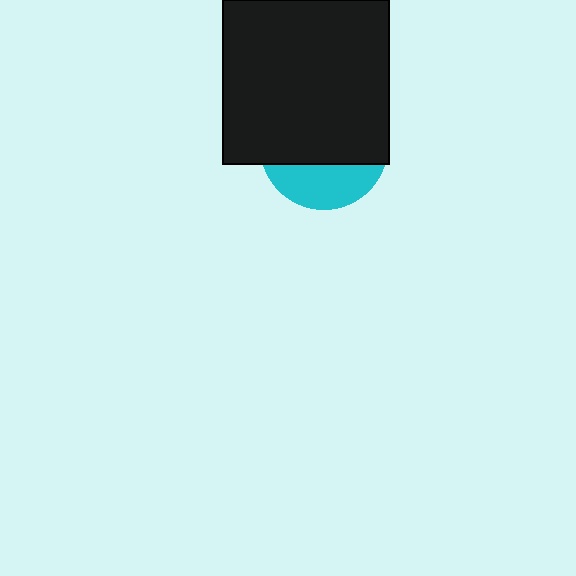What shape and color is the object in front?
The object in front is a black square.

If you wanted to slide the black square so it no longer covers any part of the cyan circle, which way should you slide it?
Slide it up — that is the most direct way to separate the two shapes.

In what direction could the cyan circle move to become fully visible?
The cyan circle could move down. That would shift it out from behind the black square entirely.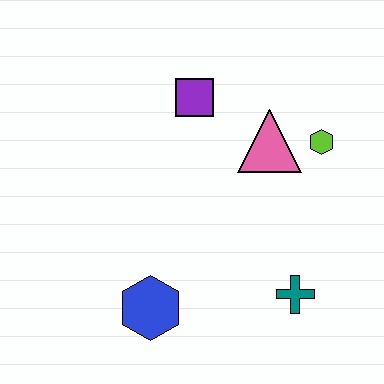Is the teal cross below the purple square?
Yes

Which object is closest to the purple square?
The pink triangle is closest to the purple square.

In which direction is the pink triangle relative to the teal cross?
The pink triangle is above the teal cross.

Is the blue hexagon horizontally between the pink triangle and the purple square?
No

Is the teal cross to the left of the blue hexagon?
No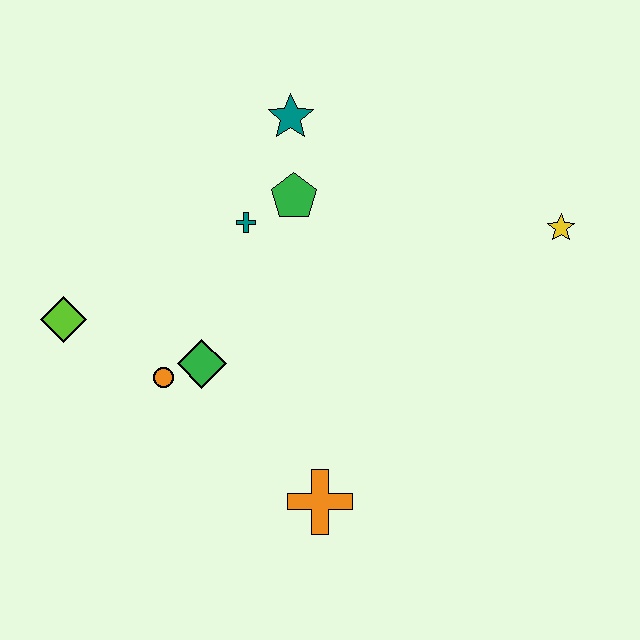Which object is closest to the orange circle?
The green diamond is closest to the orange circle.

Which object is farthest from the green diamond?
The yellow star is farthest from the green diamond.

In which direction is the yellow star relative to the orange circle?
The yellow star is to the right of the orange circle.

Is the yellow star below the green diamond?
No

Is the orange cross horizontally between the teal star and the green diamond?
No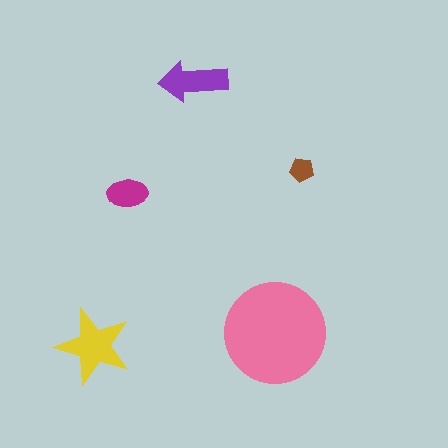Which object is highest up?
The purple arrow is topmost.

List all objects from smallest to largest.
The brown pentagon, the magenta ellipse, the purple arrow, the yellow star, the pink circle.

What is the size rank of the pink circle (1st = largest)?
1st.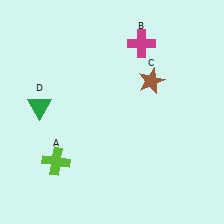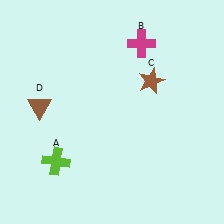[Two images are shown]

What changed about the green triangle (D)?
In Image 1, D is green. In Image 2, it changed to brown.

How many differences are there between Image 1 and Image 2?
There is 1 difference between the two images.